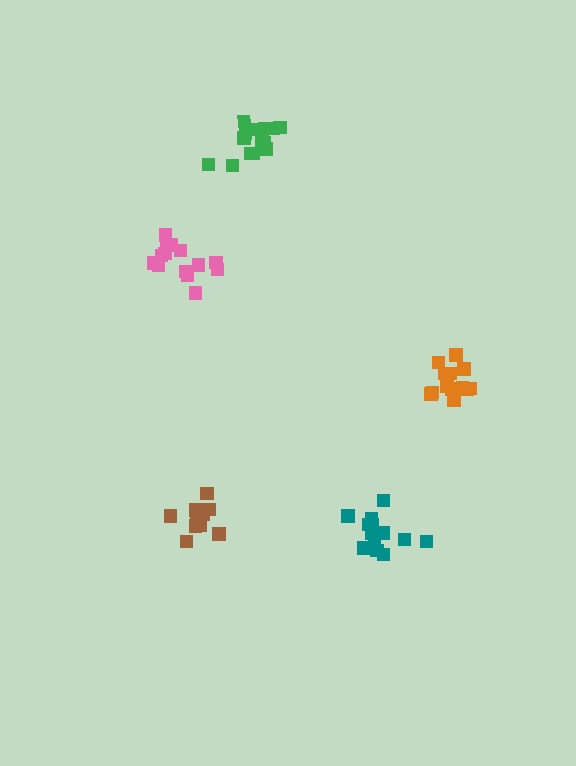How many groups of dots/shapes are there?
There are 5 groups.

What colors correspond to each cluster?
The clusters are colored: green, pink, orange, teal, brown.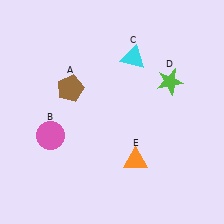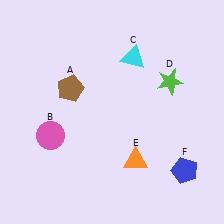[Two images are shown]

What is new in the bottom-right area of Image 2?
A blue pentagon (F) was added in the bottom-right area of Image 2.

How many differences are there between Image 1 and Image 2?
There is 1 difference between the two images.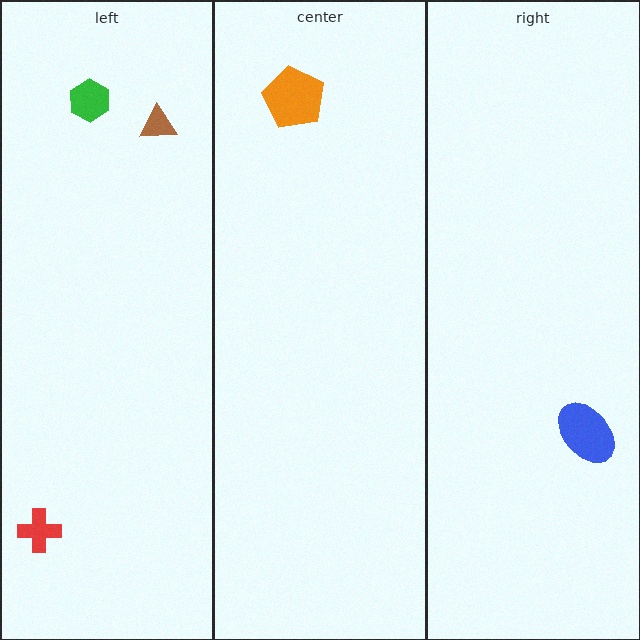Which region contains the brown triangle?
The left region.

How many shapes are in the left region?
3.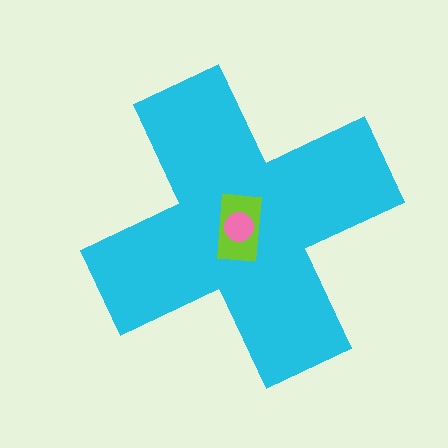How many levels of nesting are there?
3.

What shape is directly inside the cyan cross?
The lime rectangle.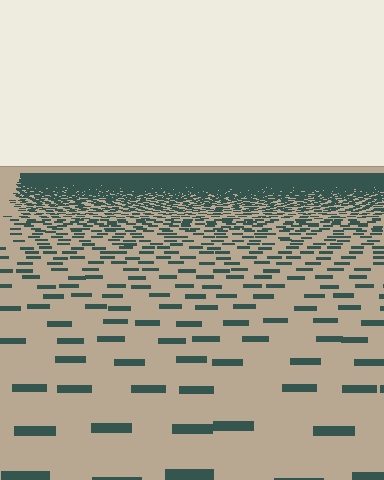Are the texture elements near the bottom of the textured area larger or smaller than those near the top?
Larger. Near the bottom, elements are closer to the viewer and appear at a bigger on-screen size.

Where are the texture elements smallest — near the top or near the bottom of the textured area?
Near the top.